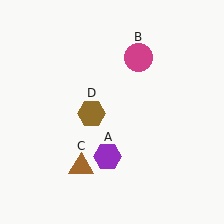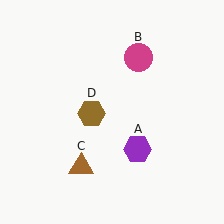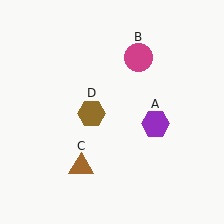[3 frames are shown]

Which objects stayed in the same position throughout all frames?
Magenta circle (object B) and brown triangle (object C) and brown hexagon (object D) remained stationary.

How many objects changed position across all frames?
1 object changed position: purple hexagon (object A).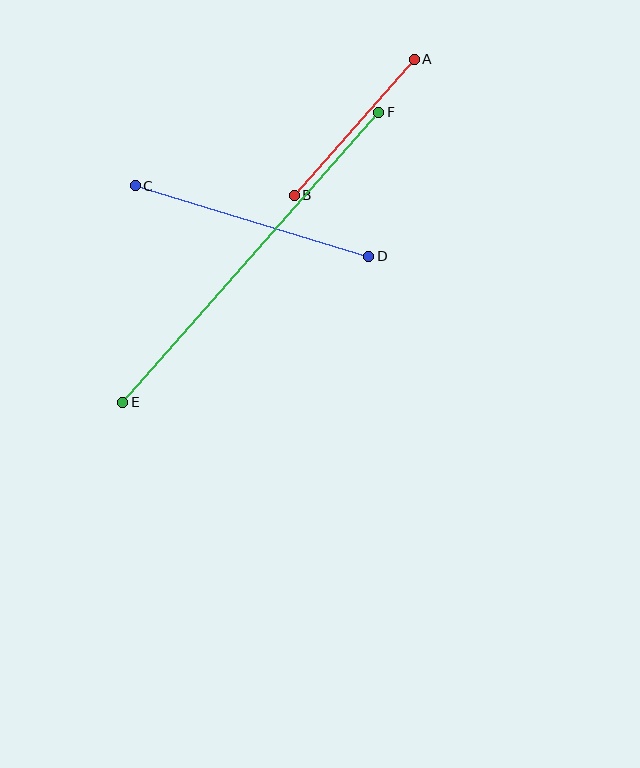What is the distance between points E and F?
The distance is approximately 387 pixels.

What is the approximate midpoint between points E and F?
The midpoint is at approximately (251, 257) pixels.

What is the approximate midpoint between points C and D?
The midpoint is at approximately (252, 221) pixels.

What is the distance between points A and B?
The distance is approximately 181 pixels.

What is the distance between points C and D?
The distance is approximately 244 pixels.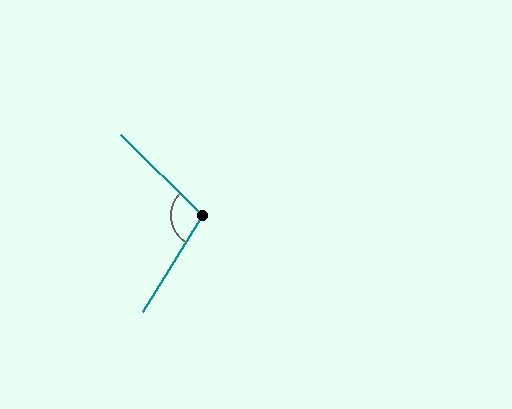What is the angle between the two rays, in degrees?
Approximately 103 degrees.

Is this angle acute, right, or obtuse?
It is obtuse.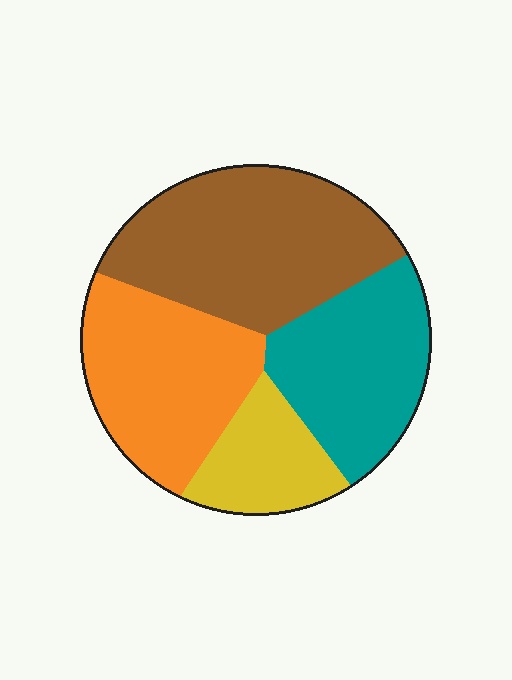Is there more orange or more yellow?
Orange.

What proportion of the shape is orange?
Orange covers 27% of the shape.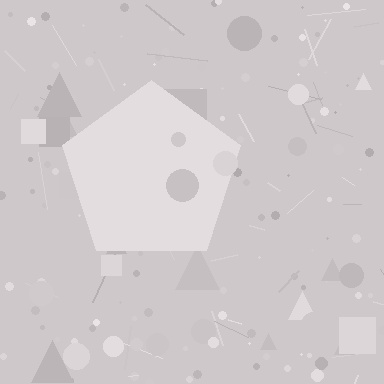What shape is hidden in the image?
A pentagon is hidden in the image.